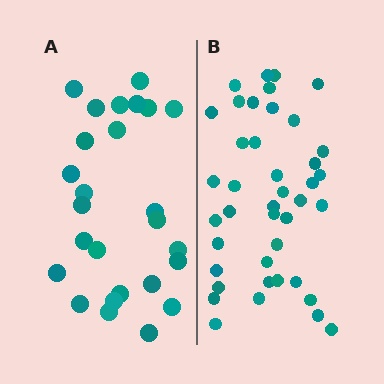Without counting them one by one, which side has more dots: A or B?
Region B (the right region) has more dots.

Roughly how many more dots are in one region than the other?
Region B has approximately 15 more dots than region A.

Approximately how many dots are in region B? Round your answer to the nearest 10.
About 40 dots. (The exact count is 41, which rounds to 40.)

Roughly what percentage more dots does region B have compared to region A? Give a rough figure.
About 60% more.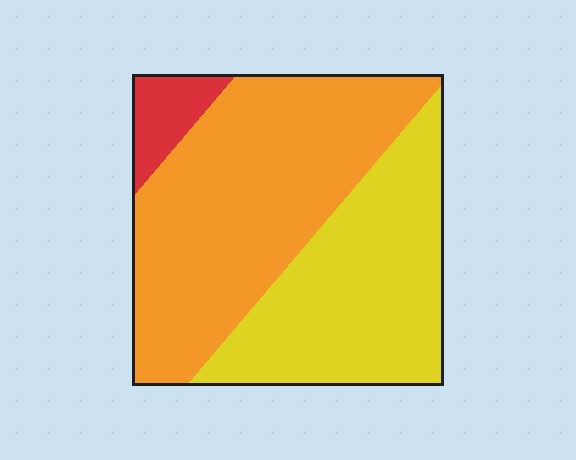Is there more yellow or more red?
Yellow.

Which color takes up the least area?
Red, at roughly 5%.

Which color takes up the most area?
Orange, at roughly 55%.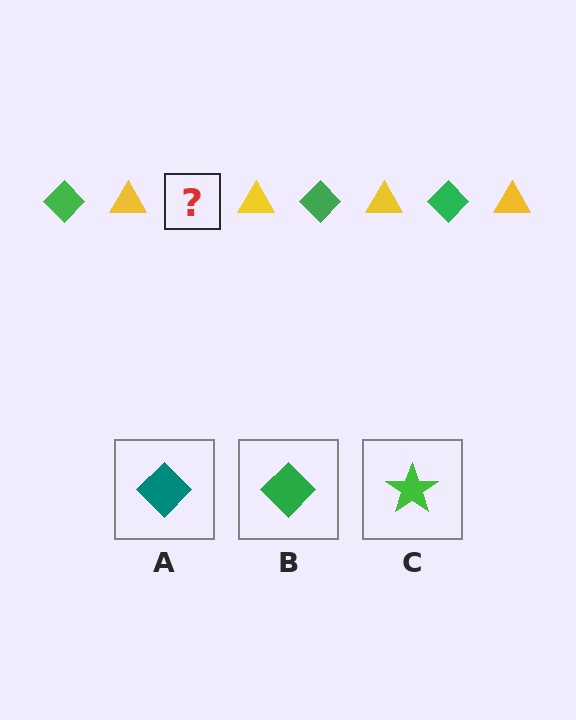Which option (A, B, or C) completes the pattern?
B.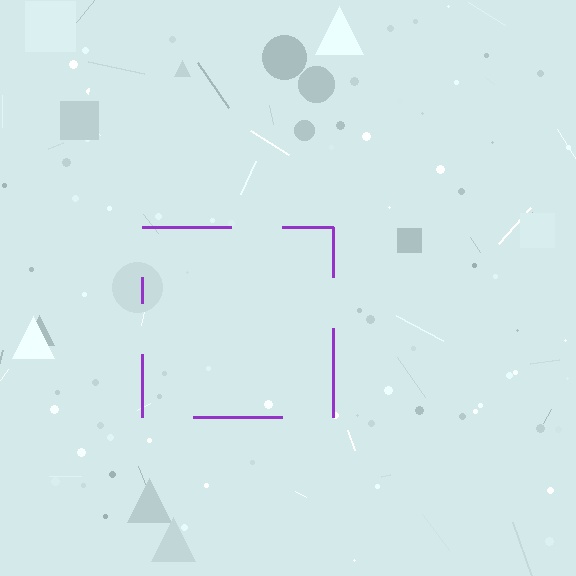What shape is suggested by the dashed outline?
The dashed outline suggests a square.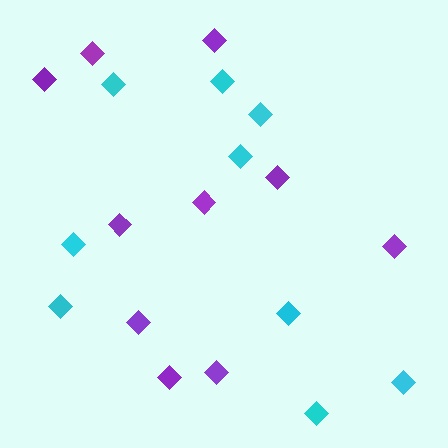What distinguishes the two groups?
There are 2 groups: one group of purple diamonds (10) and one group of cyan diamonds (9).